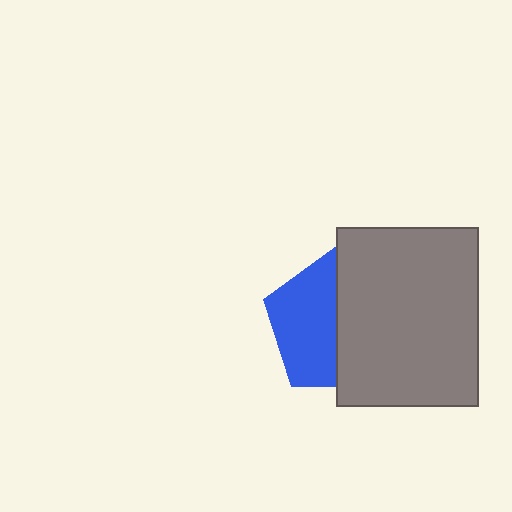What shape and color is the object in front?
The object in front is a gray rectangle.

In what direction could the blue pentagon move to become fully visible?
The blue pentagon could move left. That would shift it out from behind the gray rectangle entirely.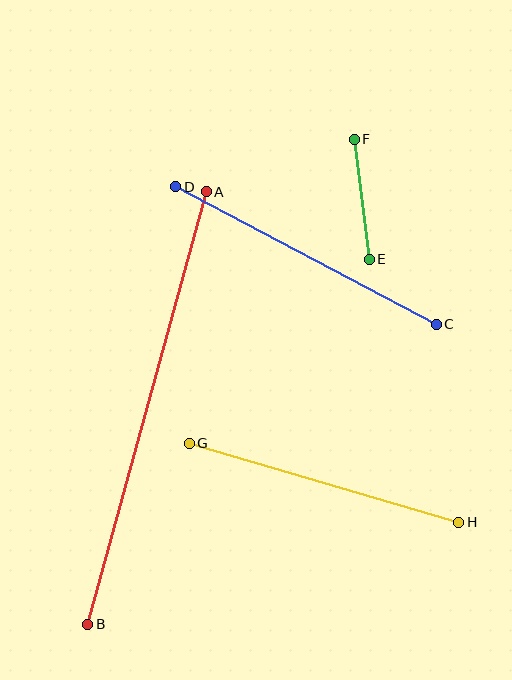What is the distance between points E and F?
The distance is approximately 121 pixels.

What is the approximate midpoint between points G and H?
The midpoint is at approximately (324, 483) pixels.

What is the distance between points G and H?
The distance is approximately 281 pixels.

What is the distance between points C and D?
The distance is approximately 295 pixels.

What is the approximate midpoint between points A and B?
The midpoint is at approximately (147, 408) pixels.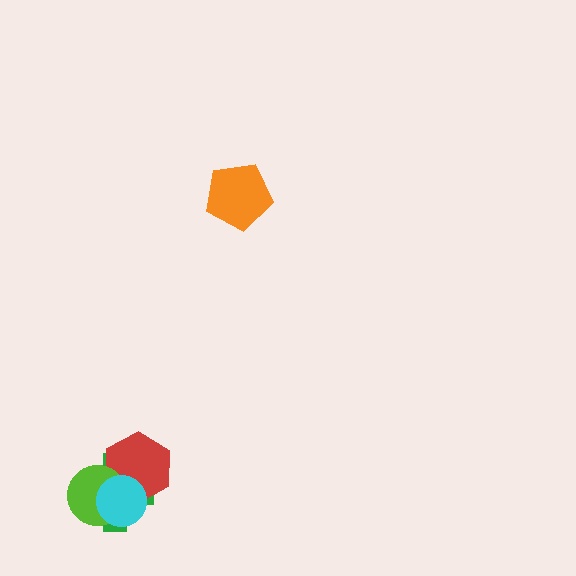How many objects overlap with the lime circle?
3 objects overlap with the lime circle.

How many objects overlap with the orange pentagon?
0 objects overlap with the orange pentagon.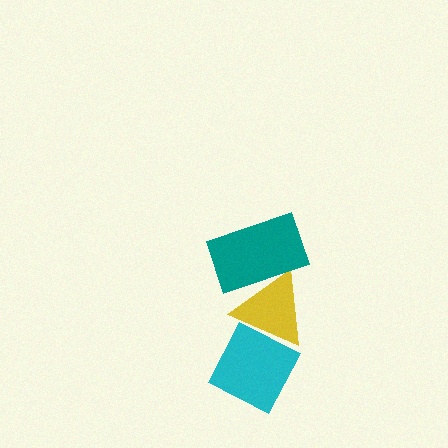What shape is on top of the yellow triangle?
The teal rectangle is on top of the yellow triangle.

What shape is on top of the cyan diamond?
The yellow triangle is on top of the cyan diamond.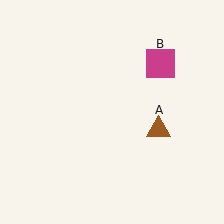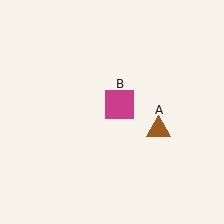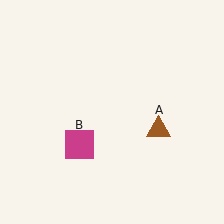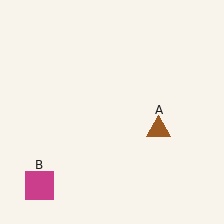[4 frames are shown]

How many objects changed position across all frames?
1 object changed position: magenta square (object B).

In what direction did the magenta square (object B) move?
The magenta square (object B) moved down and to the left.